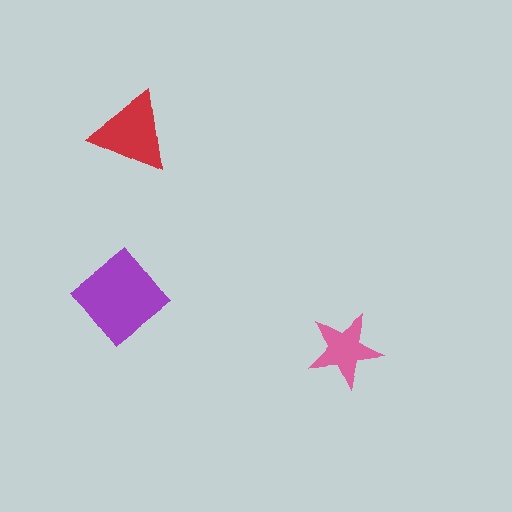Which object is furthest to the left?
The purple diamond is leftmost.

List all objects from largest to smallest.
The purple diamond, the red triangle, the pink star.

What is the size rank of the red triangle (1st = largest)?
2nd.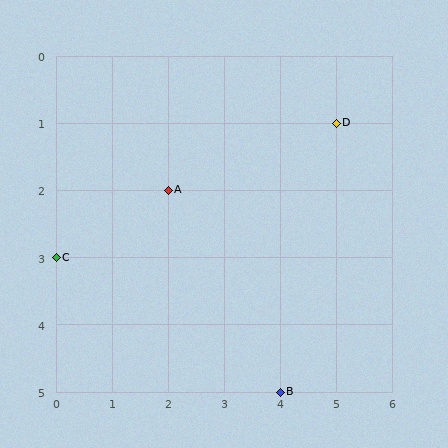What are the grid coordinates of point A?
Point A is at grid coordinates (2, 2).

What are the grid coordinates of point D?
Point D is at grid coordinates (5, 1).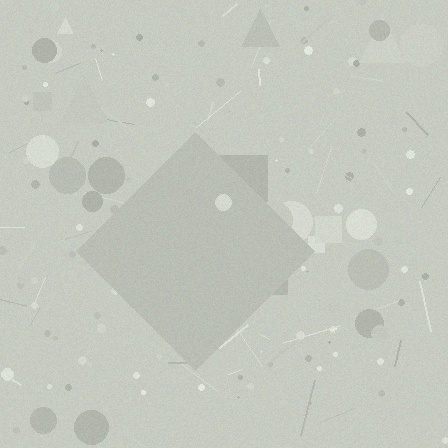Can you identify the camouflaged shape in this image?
The camouflaged shape is a diamond.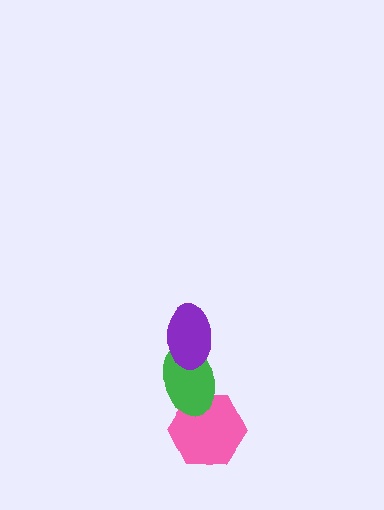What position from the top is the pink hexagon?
The pink hexagon is 3rd from the top.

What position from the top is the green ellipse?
The green ellipse is 2nd from the top.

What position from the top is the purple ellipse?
The purple ellipse is 1st from the top.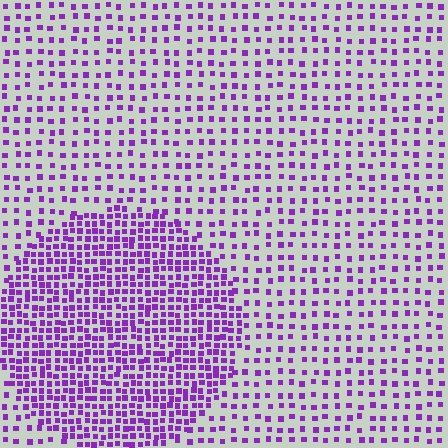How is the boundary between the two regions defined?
The boundary is defined by a change in element density (approximately 2.3x ratio). All elements are the same color, size, and shape.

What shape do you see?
I see a circle.